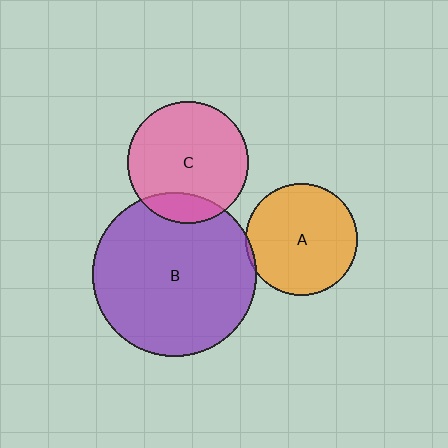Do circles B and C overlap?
Yes.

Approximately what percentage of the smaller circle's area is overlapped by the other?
Approximately 15%.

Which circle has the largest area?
Circle B (purple).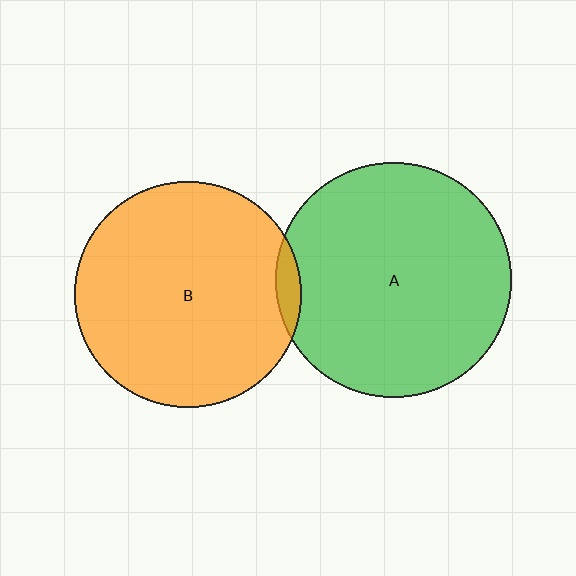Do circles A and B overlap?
Yes.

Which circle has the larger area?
Circle A (green).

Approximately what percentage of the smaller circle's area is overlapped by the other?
Approximately 5%.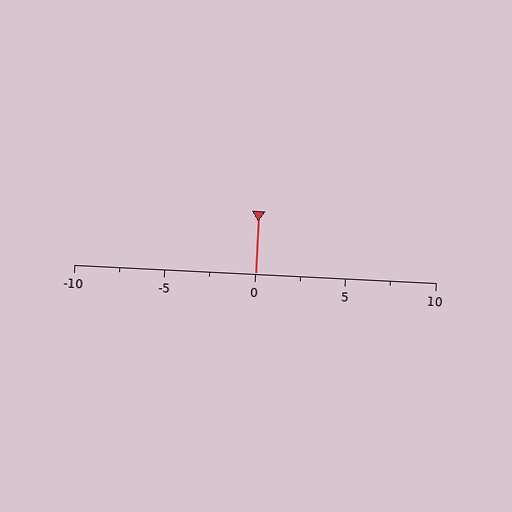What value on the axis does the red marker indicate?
The marker indicates approximately 0.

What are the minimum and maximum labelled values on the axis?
The axis runs from -10 to 10.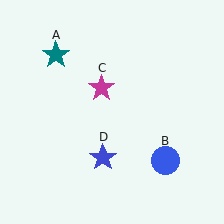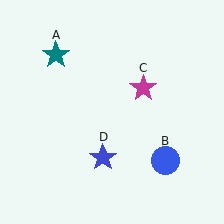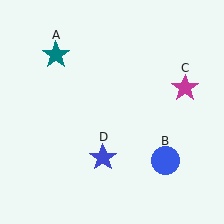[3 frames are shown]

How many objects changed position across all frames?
1 object changed position: magenta star (object C).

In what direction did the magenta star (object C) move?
The magenta star (object C) moved right.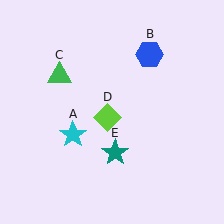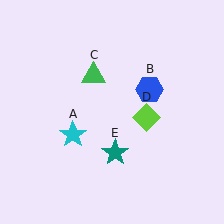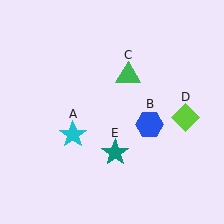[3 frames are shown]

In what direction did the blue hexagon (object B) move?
The blue hexagon (object B) moved down.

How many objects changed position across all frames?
3 objects changed position: blue hexagon (object B), green triangle (object C), lime diamond (object D).